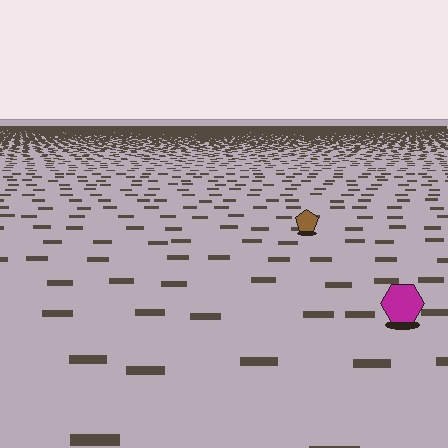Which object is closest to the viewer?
The magenta hexagon is closest. The texture marks near it are larger and more spread out.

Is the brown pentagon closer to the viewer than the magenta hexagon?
No. The magenta hexagon is closer — you can tell from the texture gradient: the ground texture is coarser near it.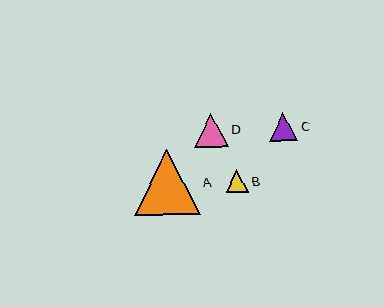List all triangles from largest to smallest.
From largest to smallest: A, D, C, B.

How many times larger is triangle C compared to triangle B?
Triangle C is approximately 1.3 times the size of triangle B.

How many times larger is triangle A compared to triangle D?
Triangle A is approximately 1.9 times the size of triangle D.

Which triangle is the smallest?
Triangle B is the smallest with a size of approximately 22 pixels.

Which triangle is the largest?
Triangle A is the largest with a size of approximately 65 pixels.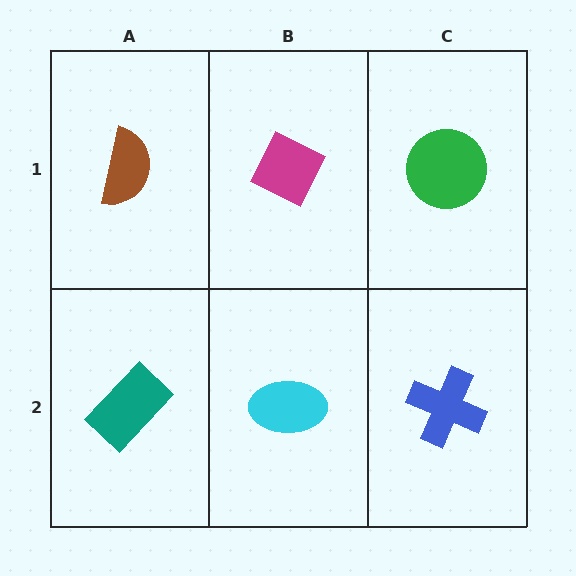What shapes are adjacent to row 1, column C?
A blue cross (row 2, column C), a magenta diamond (row 1, column B).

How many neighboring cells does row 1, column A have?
2.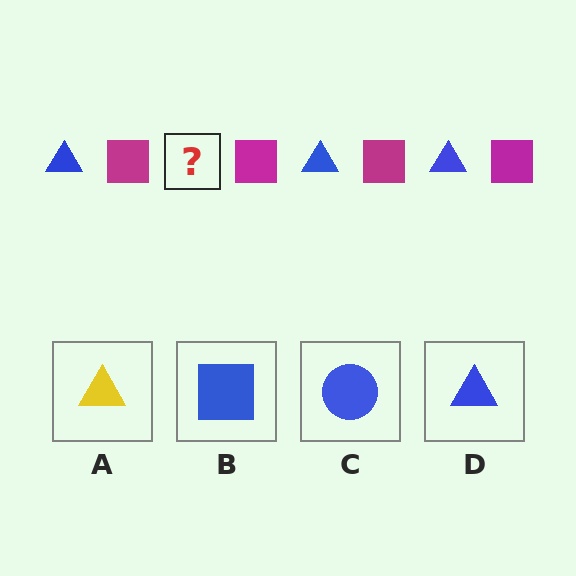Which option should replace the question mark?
Option D.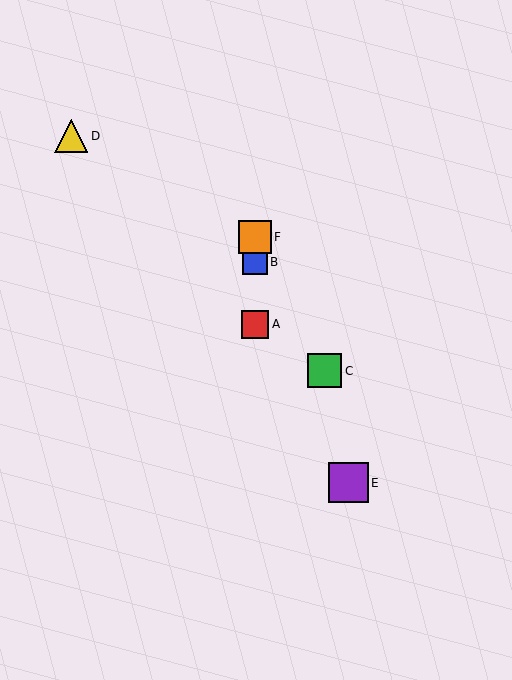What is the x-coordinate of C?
Object C is at x≈324.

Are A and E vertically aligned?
No, A is at x≈255 and E is at x≈348.